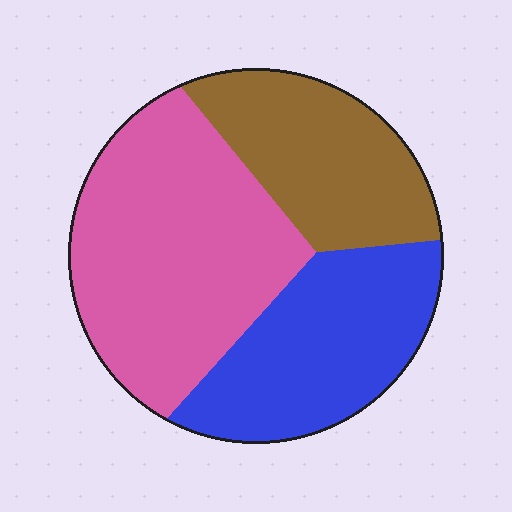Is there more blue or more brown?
Blue.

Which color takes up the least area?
Brown, at roughly 25%.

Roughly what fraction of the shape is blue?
Blue covers around 30% of the shape.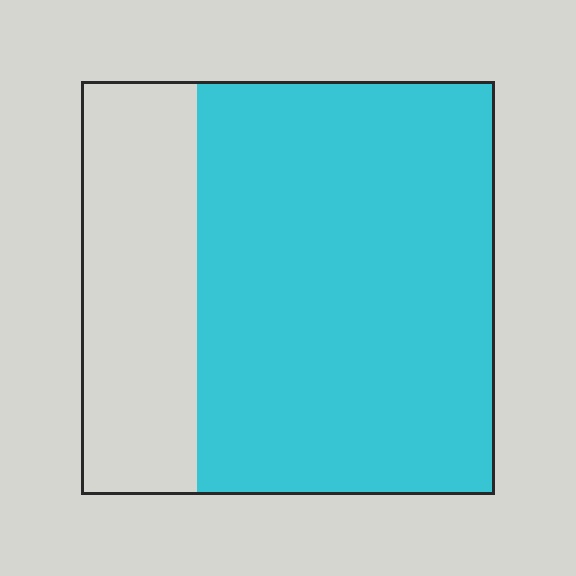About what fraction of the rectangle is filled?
About three quarters (3/4).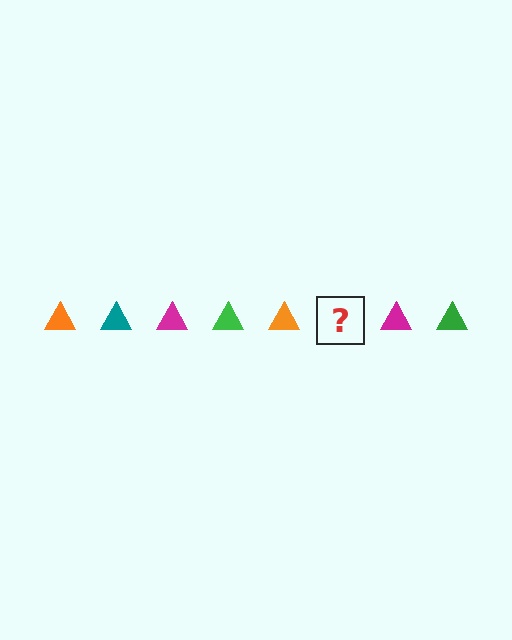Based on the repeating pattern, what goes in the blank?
The blank should be a teal triangle.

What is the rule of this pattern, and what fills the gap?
The rule is that the pattern cycles through orange, teal, magenta, green triangles. The gap should be filled with a teal triangle.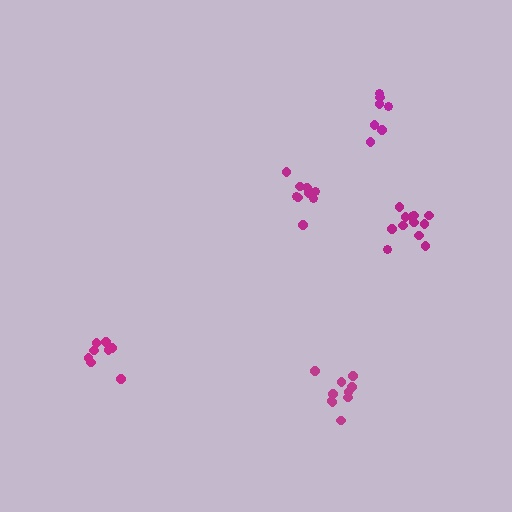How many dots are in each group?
Group 1: 8 dots, Group 2: 9 dots, Group 3: 10 dots, Group 4: 12 dots, Group 5: 7 dots (46 total).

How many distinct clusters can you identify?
There are 5 distinct clusters.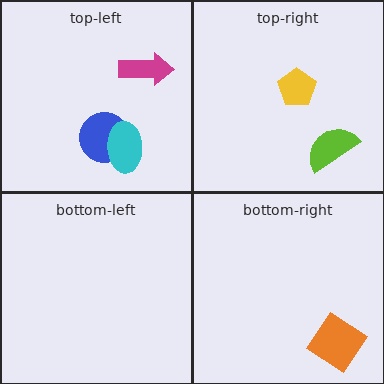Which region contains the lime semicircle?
The top-right region.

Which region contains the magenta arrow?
The top-left region.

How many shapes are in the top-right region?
2.